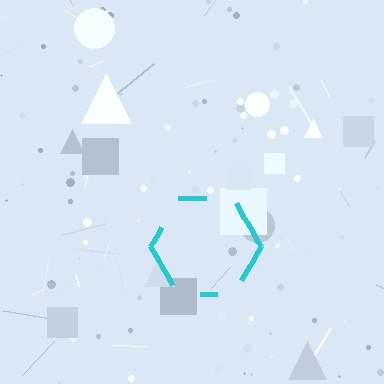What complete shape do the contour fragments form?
The contour fragments form a hexagon.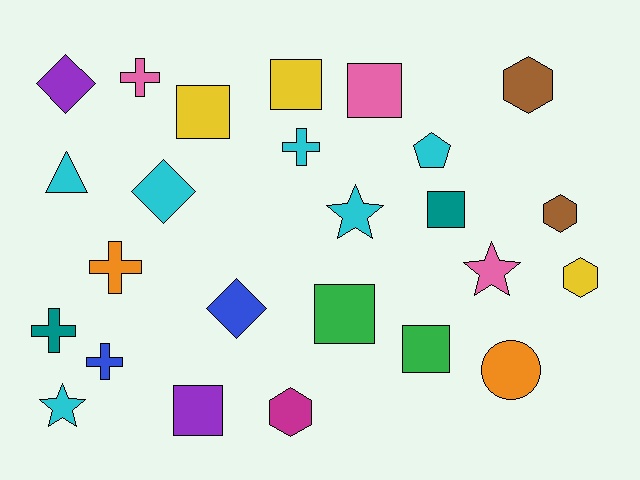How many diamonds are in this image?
There are 3 diamonds.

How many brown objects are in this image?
There are 2 brown objects.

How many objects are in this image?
There are 25 objects.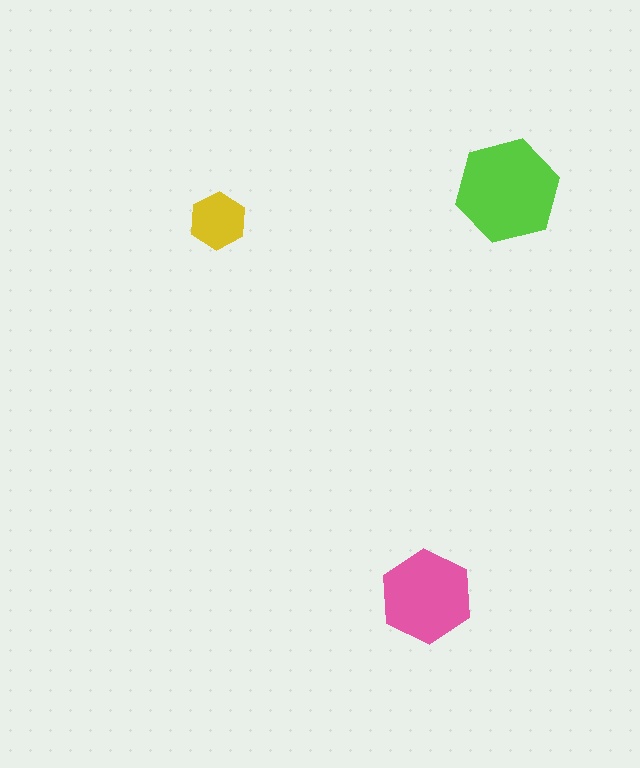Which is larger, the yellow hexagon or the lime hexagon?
The lime one.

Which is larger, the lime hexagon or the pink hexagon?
The lime one.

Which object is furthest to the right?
The lime hexagon is rightmost.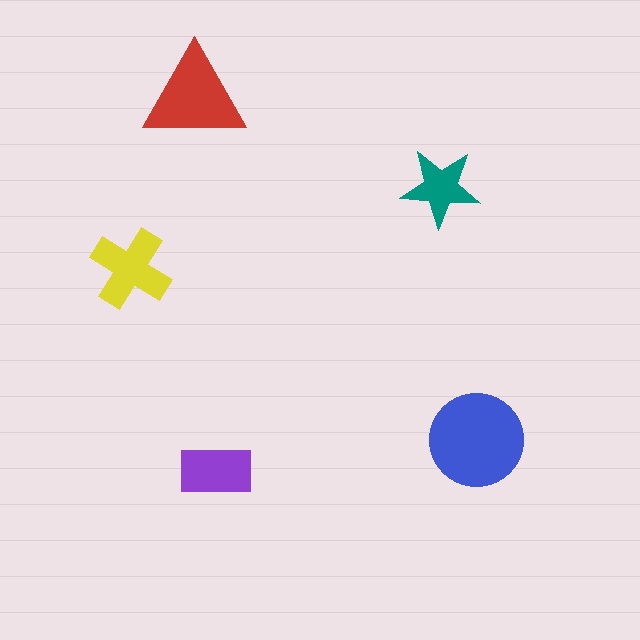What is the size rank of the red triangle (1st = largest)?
2nd.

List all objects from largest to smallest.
The blue circle, the red triangle, the yellow cross, the purple rectangle, the teal star.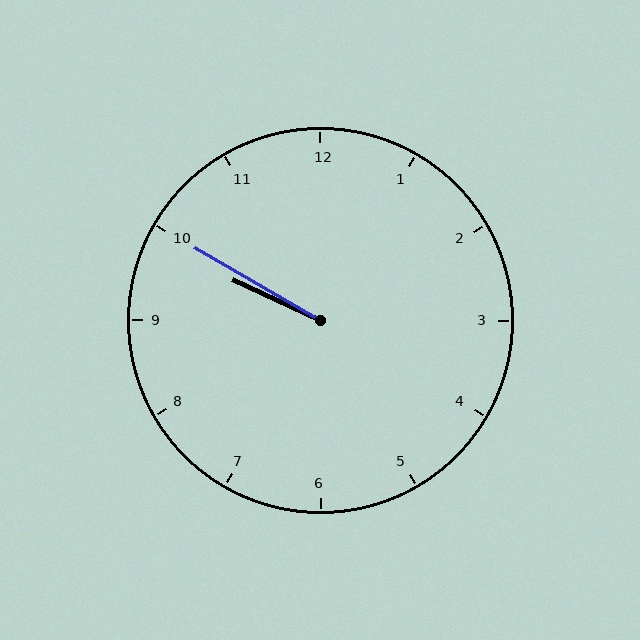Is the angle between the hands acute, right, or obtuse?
It is acute.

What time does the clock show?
9:50.